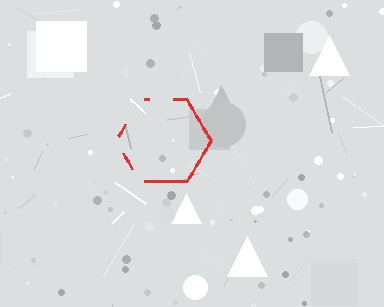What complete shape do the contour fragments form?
The contour fragments form a hexagon.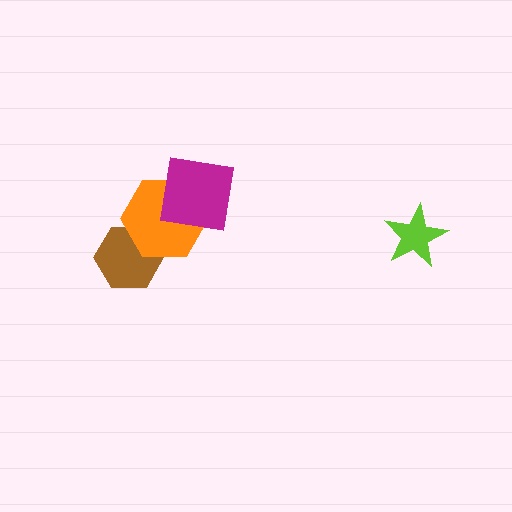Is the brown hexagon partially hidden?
Yes, it is partially covered by another shape.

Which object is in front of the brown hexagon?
The orange hexagon is in front of the brown hexagon.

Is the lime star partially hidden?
No, no other shape covers it.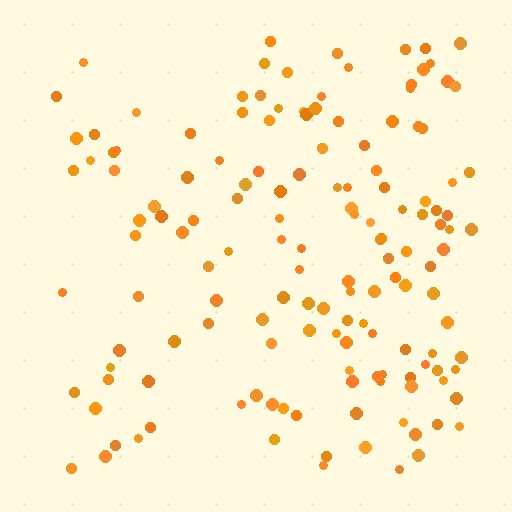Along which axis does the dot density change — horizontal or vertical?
Horizontal.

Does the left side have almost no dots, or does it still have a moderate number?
Still a moderate number, just noticeably fewer than the right.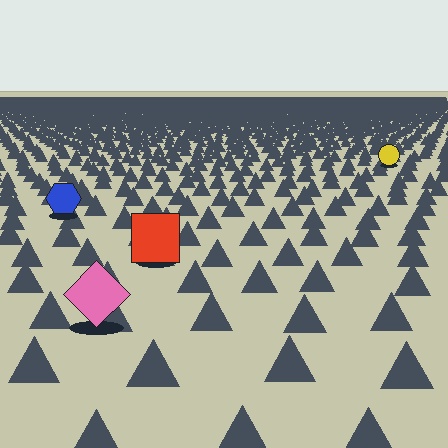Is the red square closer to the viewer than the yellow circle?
Yes. The red square is closer — you can tell from the texture gradient: the ground texture is coarser near it.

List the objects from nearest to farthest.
From nearest to farthest: the pink diamond, the red square, the blue hexagon, the yellow circle.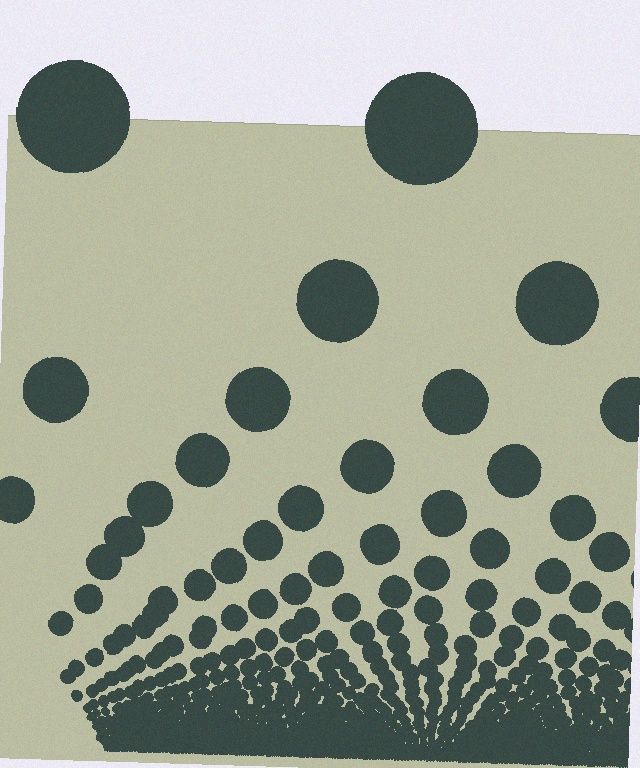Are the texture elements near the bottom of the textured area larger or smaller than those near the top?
Smaller. The gradient is inverted — elements near the bottom are smaller and denser.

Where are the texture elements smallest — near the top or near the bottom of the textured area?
Near the bottom.